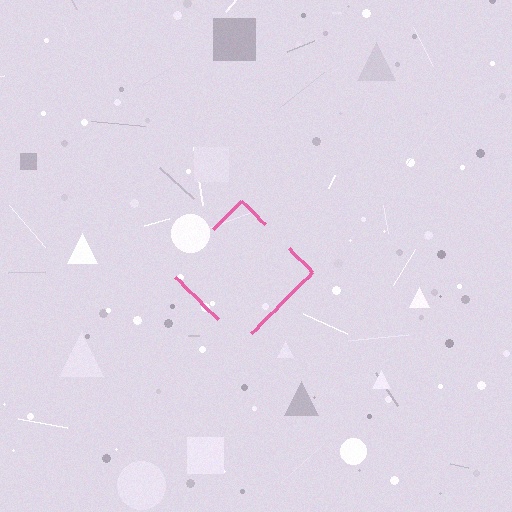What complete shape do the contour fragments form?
The contour fragments form a diamond.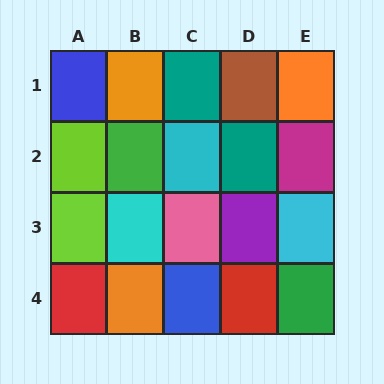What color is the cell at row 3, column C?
Pink.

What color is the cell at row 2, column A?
Lime.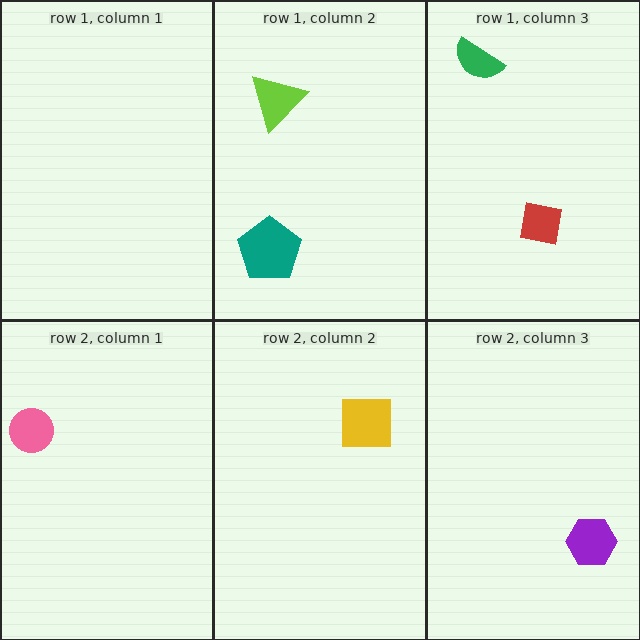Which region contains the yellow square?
The row 2, column 2 region.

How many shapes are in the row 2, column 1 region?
1.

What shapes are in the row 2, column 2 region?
The yellow square.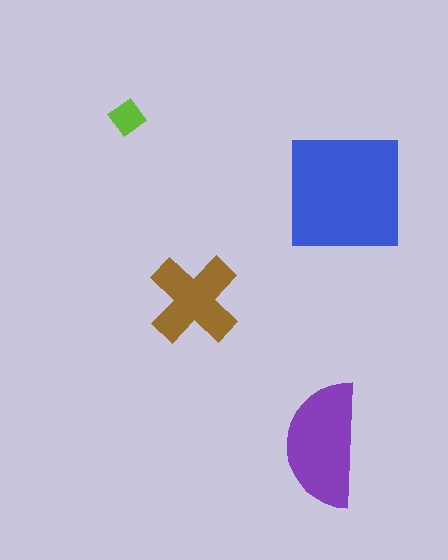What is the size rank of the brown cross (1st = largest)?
3rd.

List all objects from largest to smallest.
The blue square, the purple semicircle, the brown cross, the lime diamond.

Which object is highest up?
The lime diamond is topmost.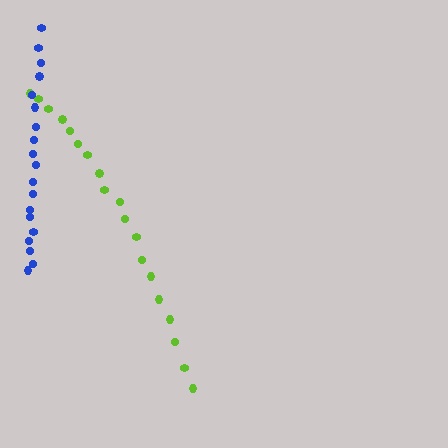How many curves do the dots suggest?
There are 2 distinct paths.